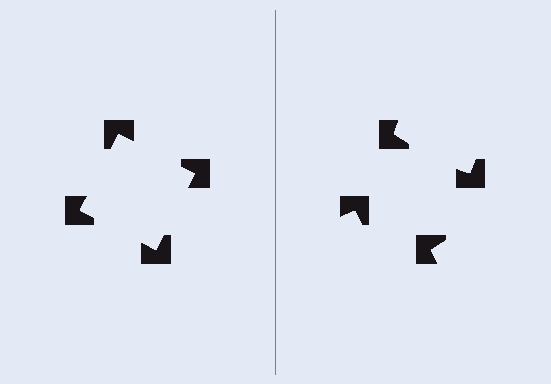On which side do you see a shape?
An illusory square appears on the left side. On the right side the wedge cuts are rotated, so no coherent shape forms.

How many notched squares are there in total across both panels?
8 — 4 on each side.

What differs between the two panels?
The notched squares are positioned identically on both sides; only the wedge orientations differ. On the left they align to a square; on the right they are misaligned.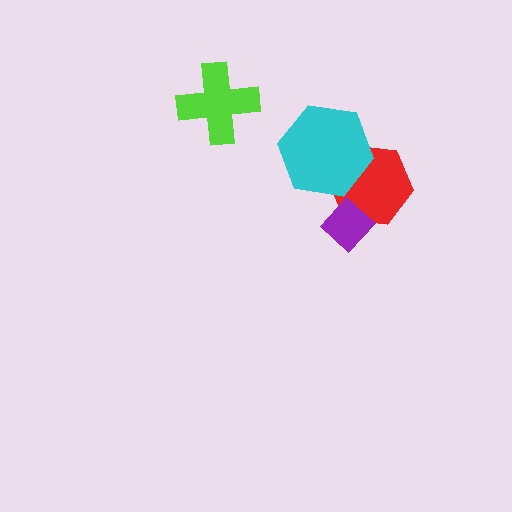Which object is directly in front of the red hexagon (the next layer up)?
The cyan hexagon is directly in front of the red hexagon.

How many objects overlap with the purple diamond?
1 object overlaps with the purple diamond.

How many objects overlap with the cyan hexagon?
1 object overlaps with the cyan hexagon.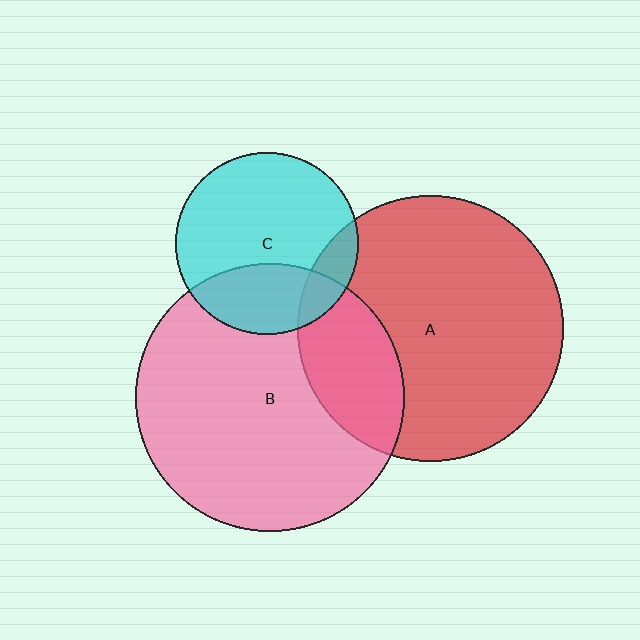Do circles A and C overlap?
Yes.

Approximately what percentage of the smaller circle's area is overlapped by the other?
Approximately 15%.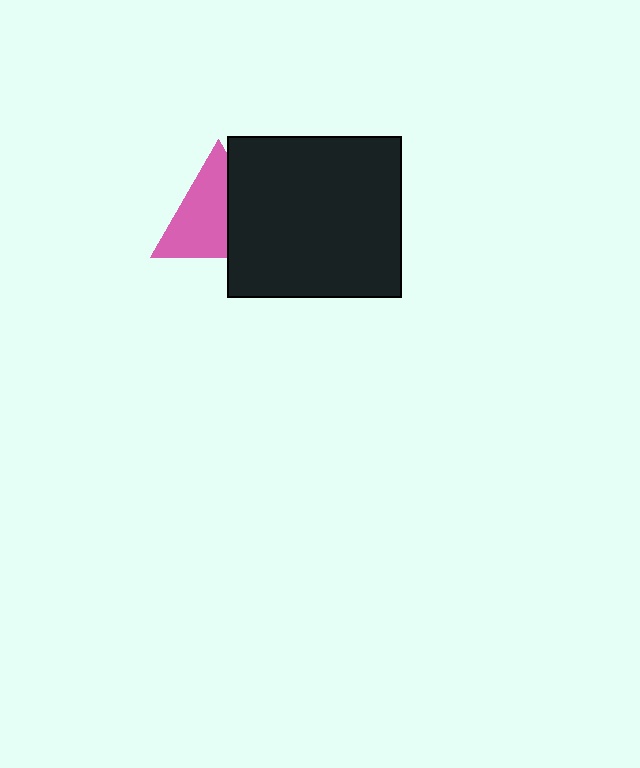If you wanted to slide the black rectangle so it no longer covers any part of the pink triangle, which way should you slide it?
Slide it right — that is the most direct way to separate the two shapes.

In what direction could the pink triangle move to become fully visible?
The pink triangle could move left. That would shift it out from behind the black rectangle entirely.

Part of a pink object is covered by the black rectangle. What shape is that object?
It is a triangle.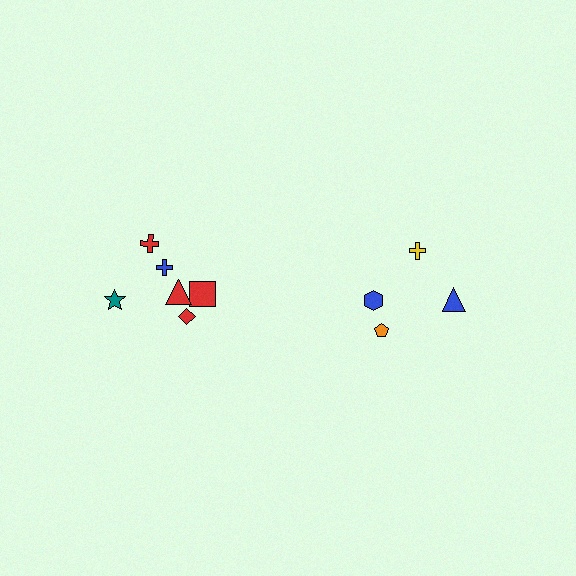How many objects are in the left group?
There are 6 objects.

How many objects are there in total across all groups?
There are 10 objects.